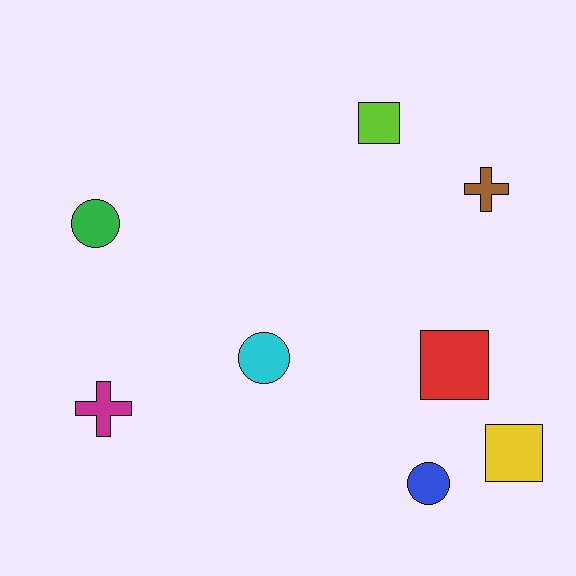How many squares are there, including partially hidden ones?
There are 3 squares.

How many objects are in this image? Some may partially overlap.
There are 8 objects.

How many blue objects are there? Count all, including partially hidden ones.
There is 1 blue object.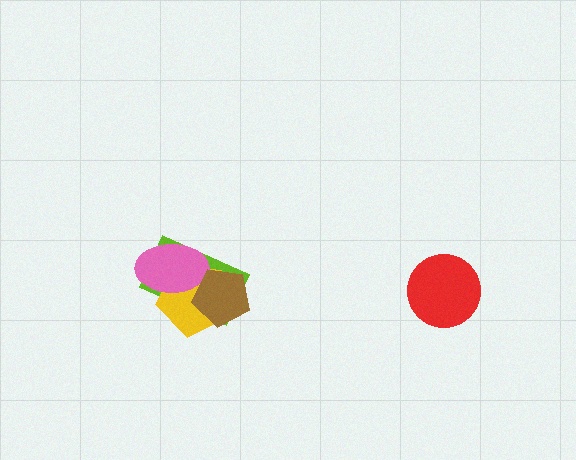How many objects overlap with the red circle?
0 objects overlap with the red circle.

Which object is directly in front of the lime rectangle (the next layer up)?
The yellow pentagon is directly in front of the lime rectangle.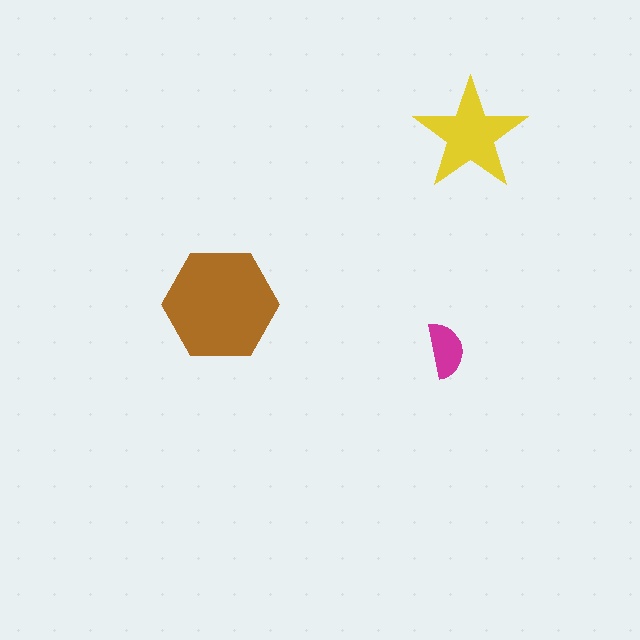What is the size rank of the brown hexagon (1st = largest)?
1st.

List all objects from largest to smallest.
The brown hexagon, the yellow star, the magenta semicircle.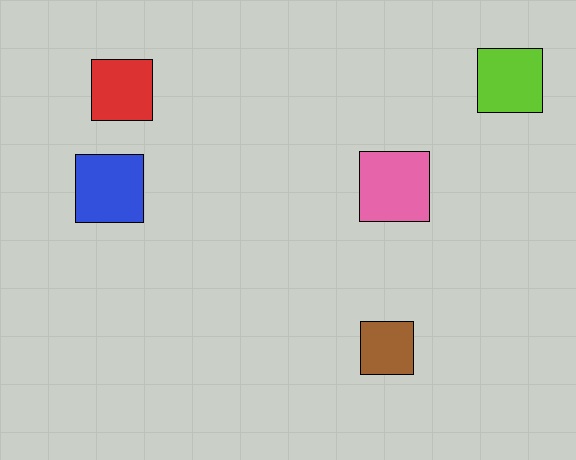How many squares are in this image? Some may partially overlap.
There are 5 squares.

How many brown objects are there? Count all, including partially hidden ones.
There is 1 brown object.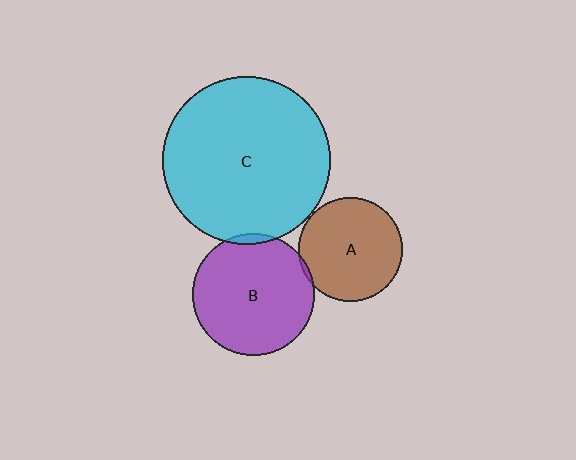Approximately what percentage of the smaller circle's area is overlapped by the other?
Approximately 5%.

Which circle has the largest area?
Circle C (cyan).